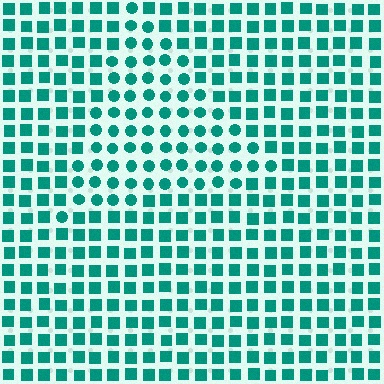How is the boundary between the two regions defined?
The boundary is defined by a change in element shape: circles inside vs. squares outside. All elements share the same color and spacing.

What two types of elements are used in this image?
The image uses circles inside the triangle region and squares outside it.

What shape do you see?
I see a triangle.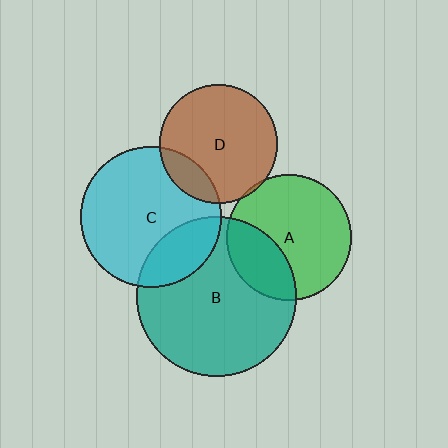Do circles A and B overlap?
Yes.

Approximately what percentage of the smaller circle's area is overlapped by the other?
Approximately 30%.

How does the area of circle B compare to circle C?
Approximately 1.3 times.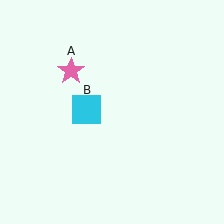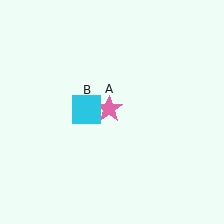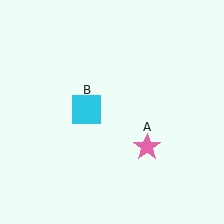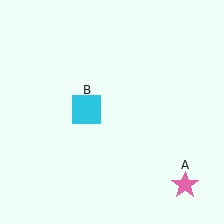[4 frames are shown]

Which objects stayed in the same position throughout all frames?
Cyan square (object B) remained stationary.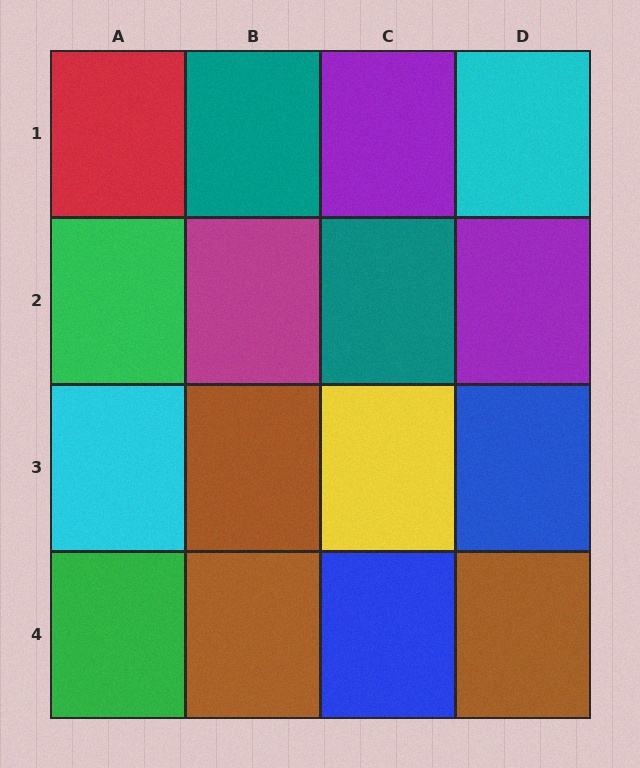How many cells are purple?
2 cells are purple.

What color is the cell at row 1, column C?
Purple.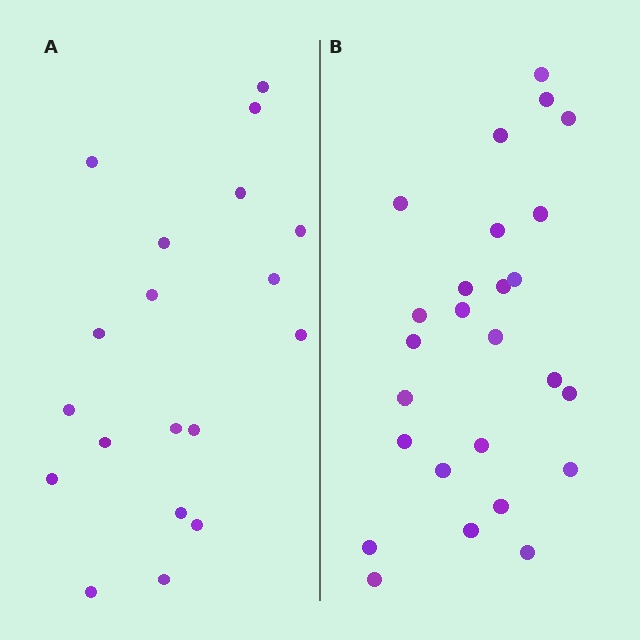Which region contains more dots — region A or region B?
Region B (the right region) has more dots.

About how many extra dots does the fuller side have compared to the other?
Region B has roughly 8 or so more dots than region A.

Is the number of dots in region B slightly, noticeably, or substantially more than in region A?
Region B has noticeably more, but not dramatically so. The ratio is roughly 1.4 to 1.